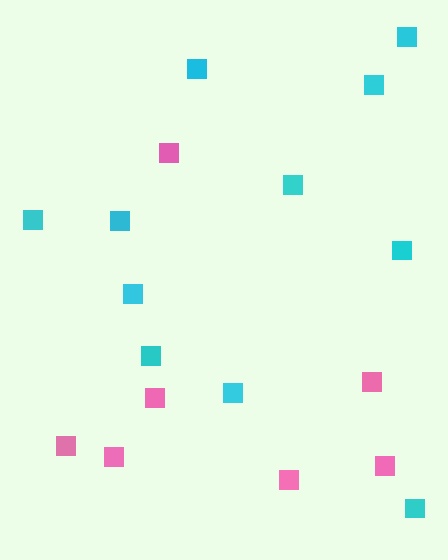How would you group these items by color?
There are 2 groups: one group of cyan squares (11) and one group of pink squares (7).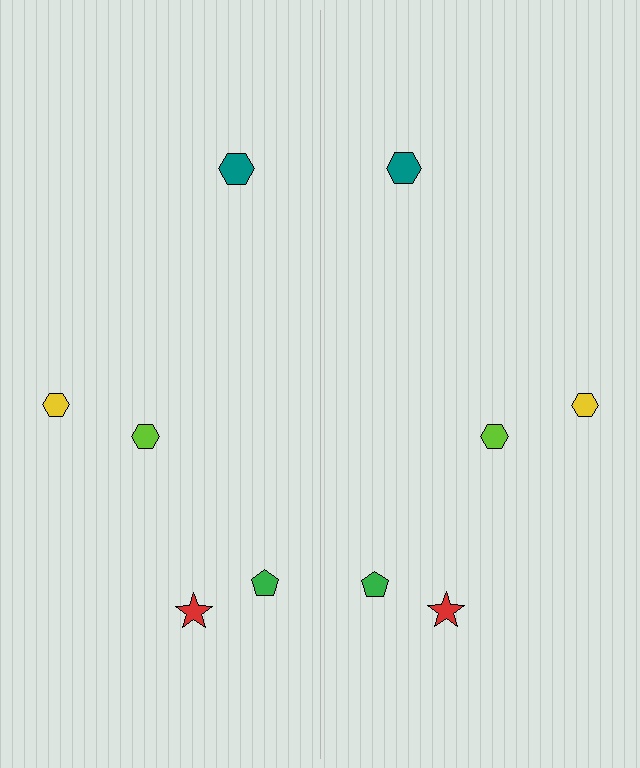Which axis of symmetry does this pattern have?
The pattern has a vertical axis of symmetry running through the center of the image.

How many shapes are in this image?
There are 10 shapes in this image.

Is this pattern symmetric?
Yes, this pattern has bilateral (reflection) symmetry.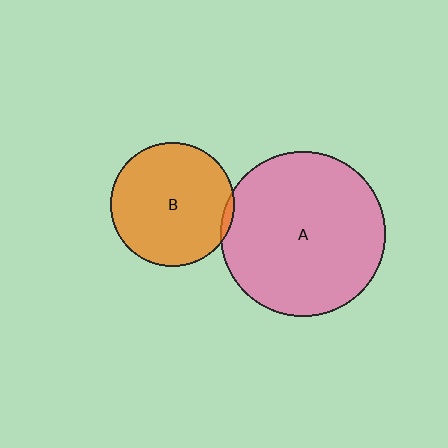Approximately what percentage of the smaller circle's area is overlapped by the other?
Approximately 5%.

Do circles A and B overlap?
Yes.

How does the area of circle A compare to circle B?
Approximately 1.8 times.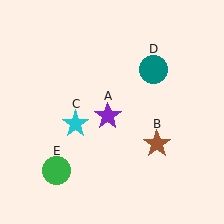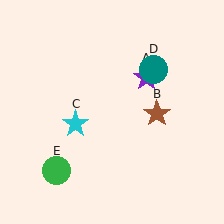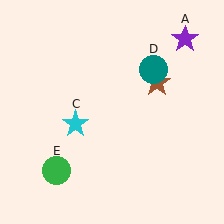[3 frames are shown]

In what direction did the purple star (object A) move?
The purple star (object A) moved up and to the right.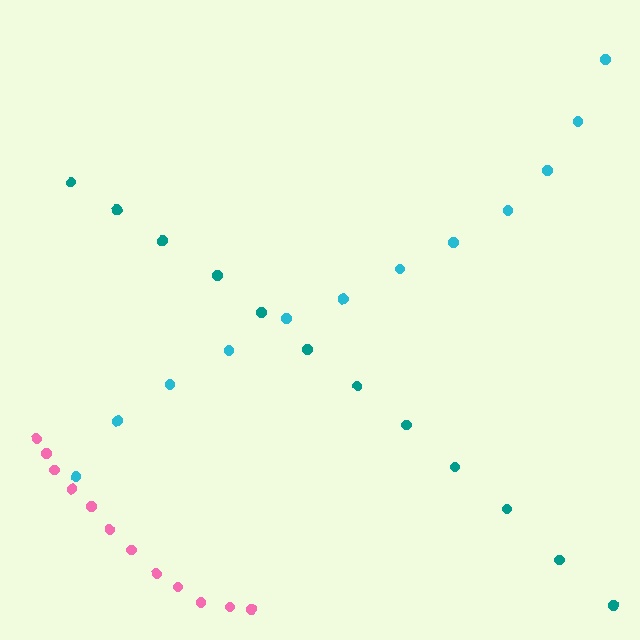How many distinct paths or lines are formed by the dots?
There are 3 distinct paths.